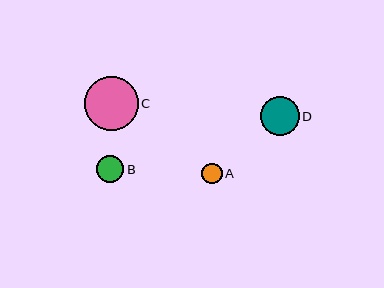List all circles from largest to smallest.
From largest to smallest: C, D, B, A.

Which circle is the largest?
Circle C is the largest with a size of approximately 53 pixels.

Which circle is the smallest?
Circle A is the smallest with a size of approximately 20 pixels.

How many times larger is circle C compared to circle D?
Circle C is approximately 1.4 times the size of circle D.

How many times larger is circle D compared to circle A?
Circle D is approximately 1.9 times the size of circle A.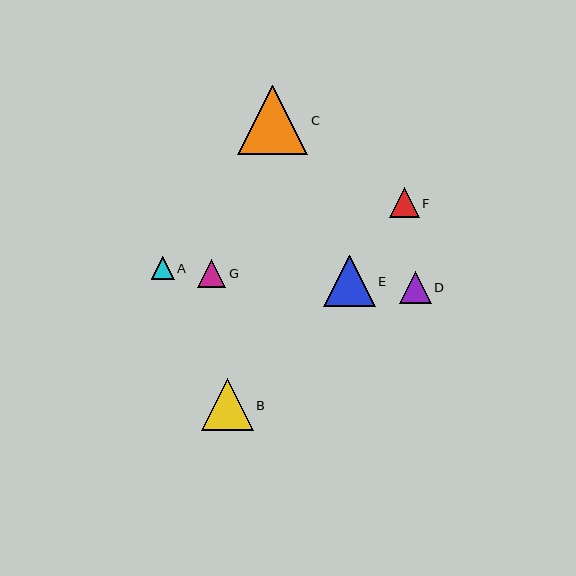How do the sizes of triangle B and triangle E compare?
Triangle B and triangle E are approximately the same size.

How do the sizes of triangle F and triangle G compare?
Triangle F and triangle G are approximately the same size.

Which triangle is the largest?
Triangle C is the largest with a size of approximately 70 pixels.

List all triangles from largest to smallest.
From largest to smallest: C, B, E, D, F, G, A.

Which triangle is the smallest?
Triangle A is the smallest with a size of approximately 23 pixels.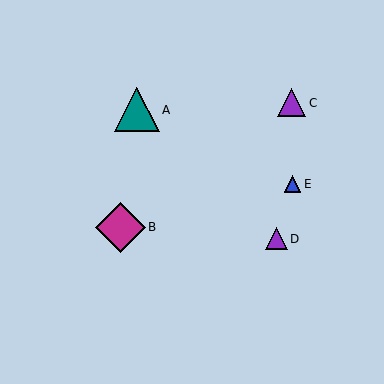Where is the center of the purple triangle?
The center of the purple triangle is at (277, 239).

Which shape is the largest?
The magenta diamond (labeled B) is the largest.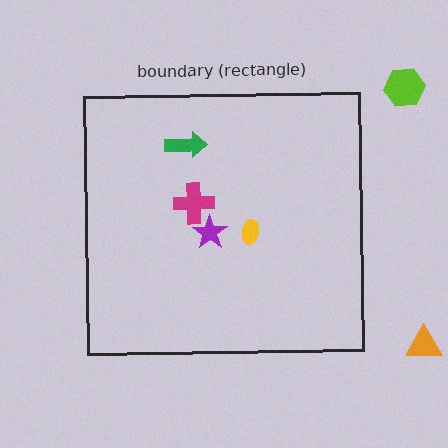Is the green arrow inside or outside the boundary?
Inside.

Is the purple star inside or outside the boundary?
Inside.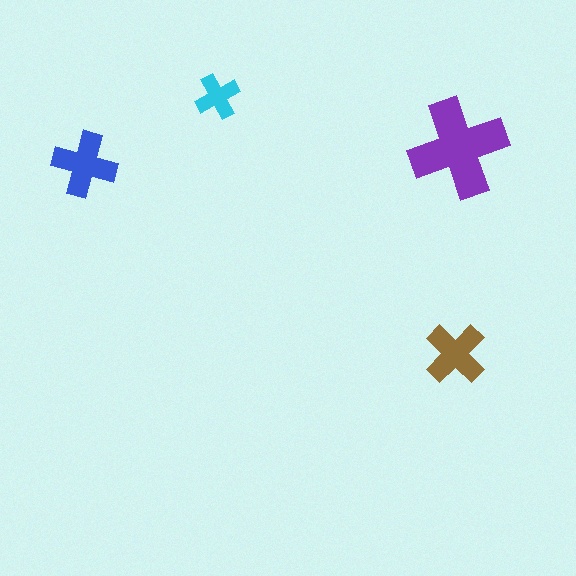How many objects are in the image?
There are 4 objects in the image.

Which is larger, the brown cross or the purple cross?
The purple one.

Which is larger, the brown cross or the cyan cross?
The brown one.